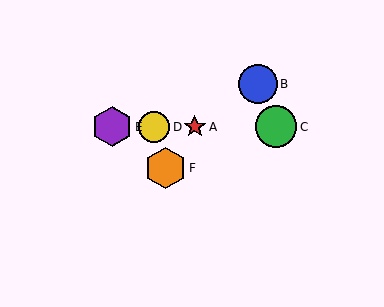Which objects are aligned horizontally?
Objects A, C, D, E are aligned horizontally.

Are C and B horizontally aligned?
No, C is at y≈127 and B is at y≈84.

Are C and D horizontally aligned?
Yes, both are at y≈127.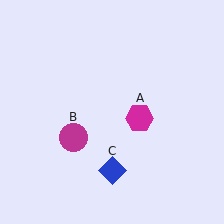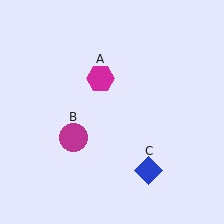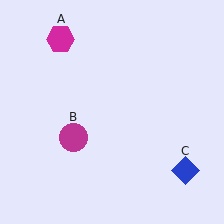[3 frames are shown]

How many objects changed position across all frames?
2 objects changed position: magenta hexagon (object A), blue diamond (object C).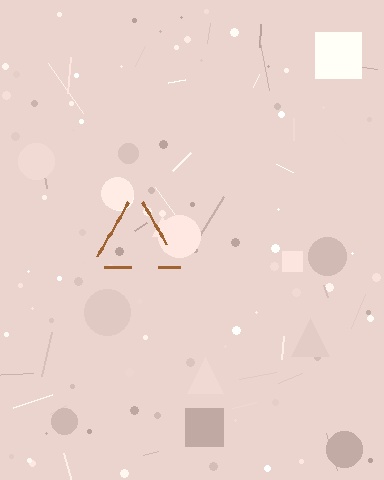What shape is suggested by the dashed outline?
The dashed outline suggests a triangle.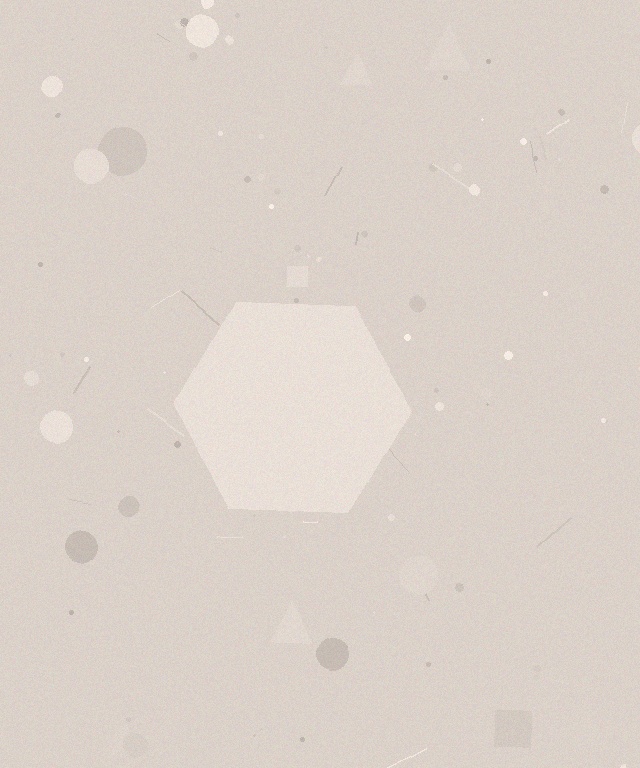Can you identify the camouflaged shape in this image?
The camouflaged shape is a hexagon.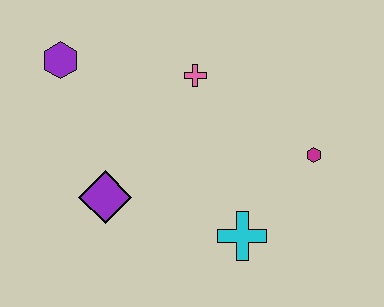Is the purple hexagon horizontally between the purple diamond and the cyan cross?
No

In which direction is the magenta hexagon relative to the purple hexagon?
The magenta hexagon is to the right of the purple hexagon.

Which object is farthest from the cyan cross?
The purple hexagon is farthest from the cyan cross.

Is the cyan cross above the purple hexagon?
No